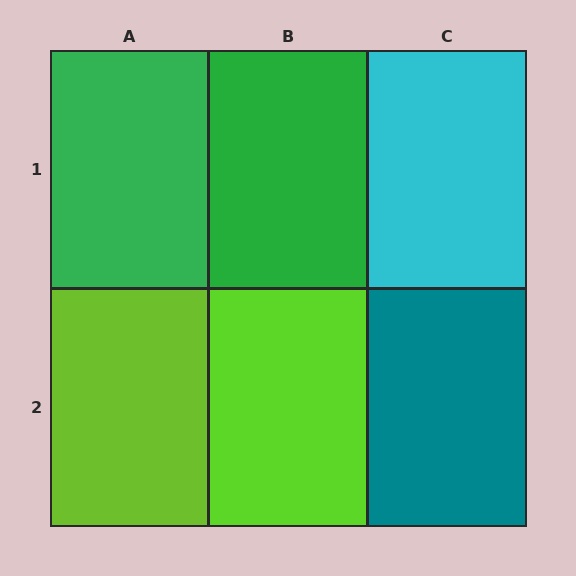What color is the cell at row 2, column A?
Lime.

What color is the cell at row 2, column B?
Lime.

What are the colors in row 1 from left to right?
Green, green, cyan.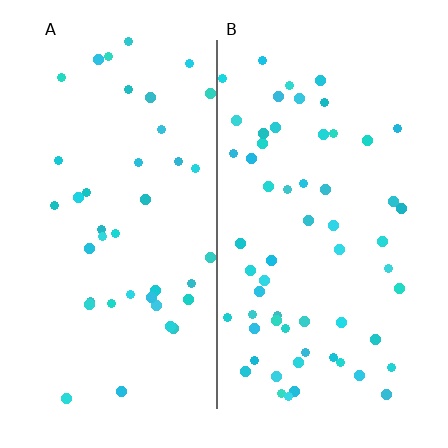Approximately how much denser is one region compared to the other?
Approximately 1.5× — region B over region A.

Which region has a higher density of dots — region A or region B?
B (the right).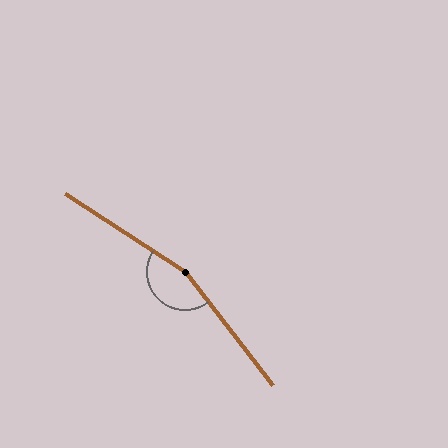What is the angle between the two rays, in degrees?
Approximately 161 degrees.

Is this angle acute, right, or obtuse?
It is obtuse.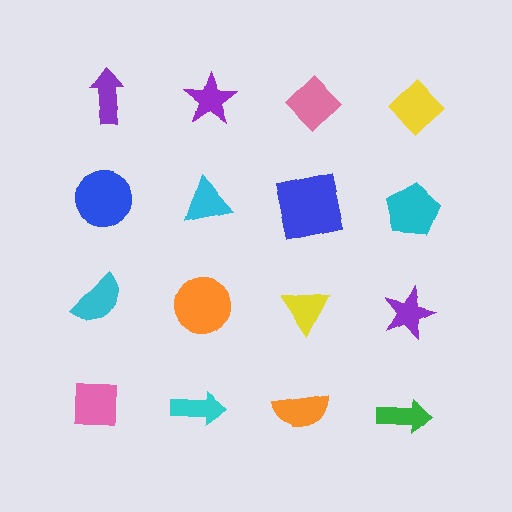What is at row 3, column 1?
A cyan semicircle.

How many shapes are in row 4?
4 shapes.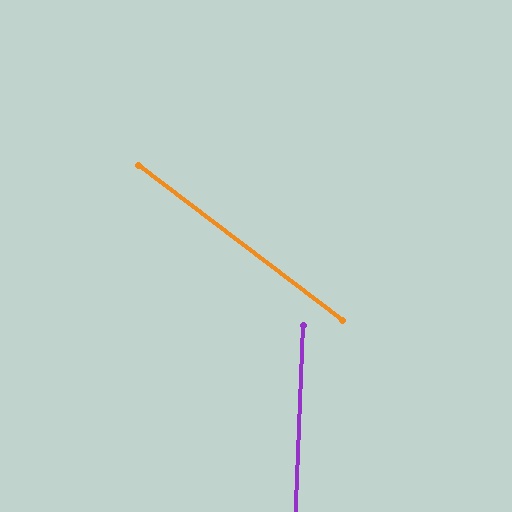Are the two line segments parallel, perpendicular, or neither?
Neither parallel nor perpendicular — they differ by about 55°.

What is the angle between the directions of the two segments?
Approximately 55 degrees.